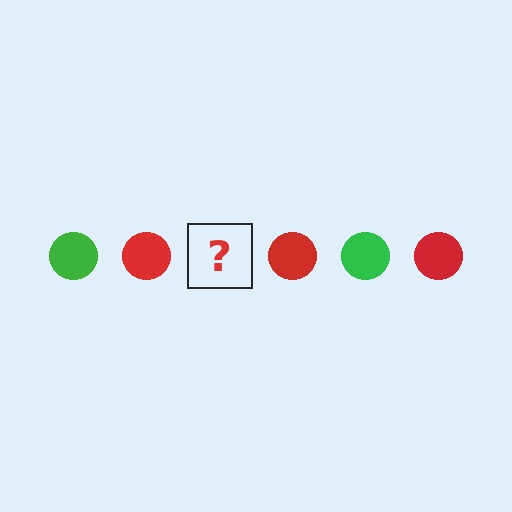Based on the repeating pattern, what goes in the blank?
The blank should be a green circle.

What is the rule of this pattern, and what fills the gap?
The rule is that the pattern cycles through green, red circles. The gap should be filled with a green circle.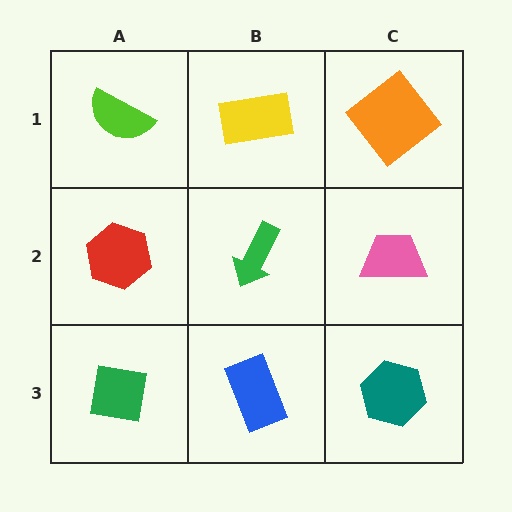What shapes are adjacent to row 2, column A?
A lime semicircle (row 1, column A), a green square (row 3, column A), a green arrow (row 2, column B).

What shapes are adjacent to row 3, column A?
A red hexagon (row 2, column A), a blue rectangle (row 3, column B).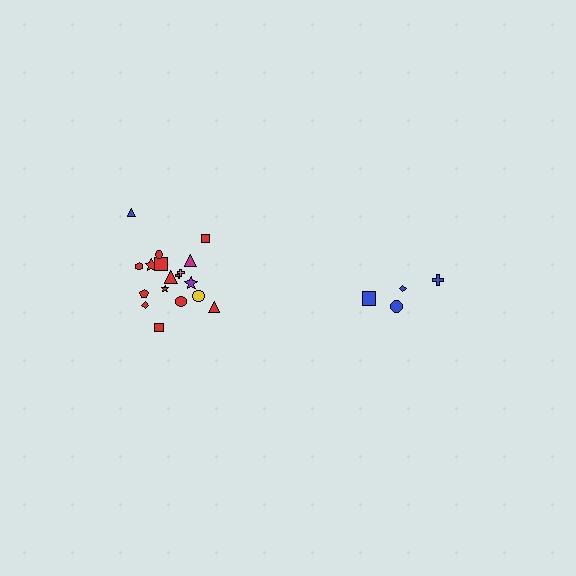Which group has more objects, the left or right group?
The left group.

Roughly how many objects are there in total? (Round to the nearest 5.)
Roughly 20 objects in total.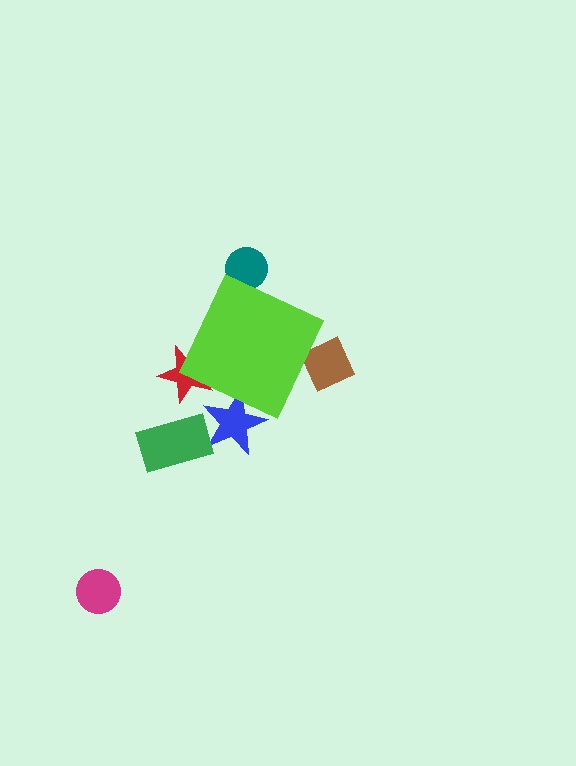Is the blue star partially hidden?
Yes, the blue star is partially hidden behind the lime diamond.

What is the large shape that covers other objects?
A lime diamond.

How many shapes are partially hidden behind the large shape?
4 shapes are partially hidden.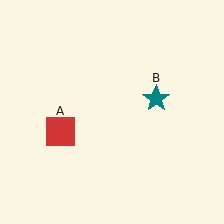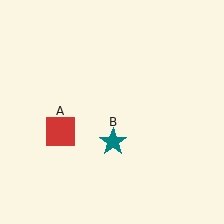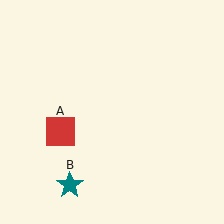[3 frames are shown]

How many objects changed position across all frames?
1 object changed position: teal star (object B).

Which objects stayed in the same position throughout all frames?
Red square (object A) remained stationary.